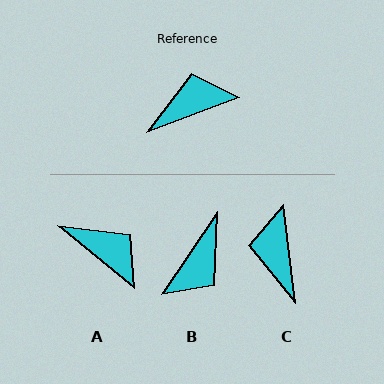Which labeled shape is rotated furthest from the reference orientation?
B, about 145 degrees away.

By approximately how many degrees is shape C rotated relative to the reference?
Approximately 76 degrees counter-clockwise.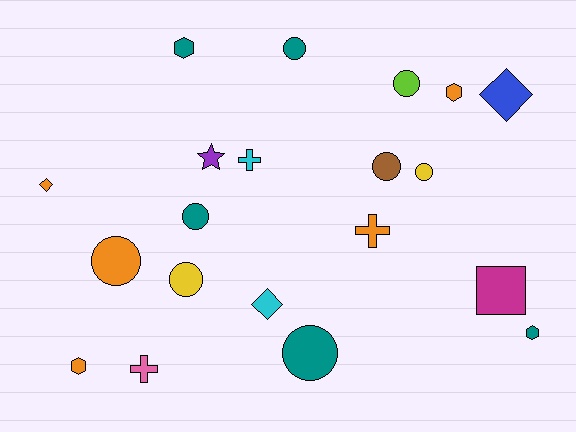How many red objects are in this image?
There are no red objects.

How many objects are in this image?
There are 20 objects.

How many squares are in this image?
There is 1 square.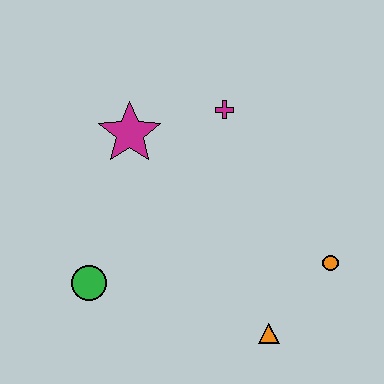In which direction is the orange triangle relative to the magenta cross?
The orange triangle is below the magenta cross.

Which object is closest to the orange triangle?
The orange circle is closest to the orange triangle.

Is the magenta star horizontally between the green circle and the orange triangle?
Yes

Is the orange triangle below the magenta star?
Yes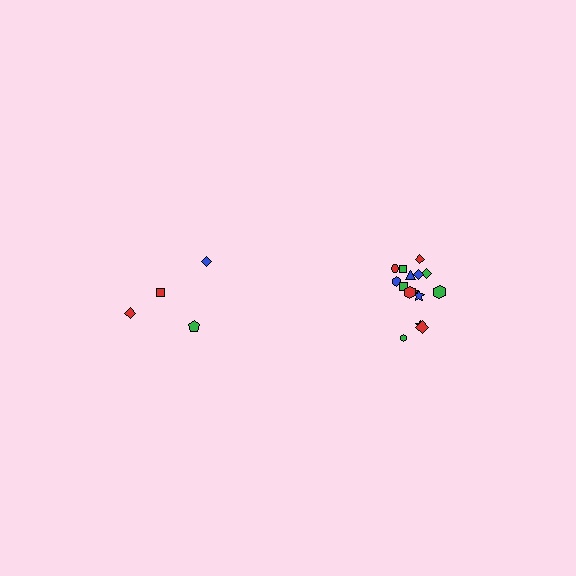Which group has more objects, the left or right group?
The right group.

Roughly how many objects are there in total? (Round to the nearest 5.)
Roughly 20 objects in total.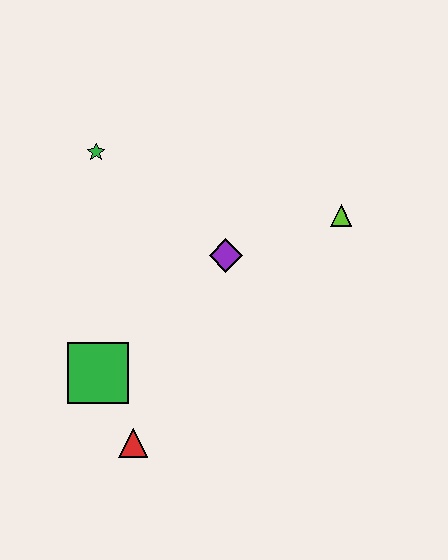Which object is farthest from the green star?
The red triangle is farthest from the green star.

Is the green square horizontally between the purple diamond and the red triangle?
No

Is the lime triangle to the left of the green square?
No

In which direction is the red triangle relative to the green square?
The red triangle is below the green square.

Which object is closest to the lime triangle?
The purple diamond is closest to the lime triangle.